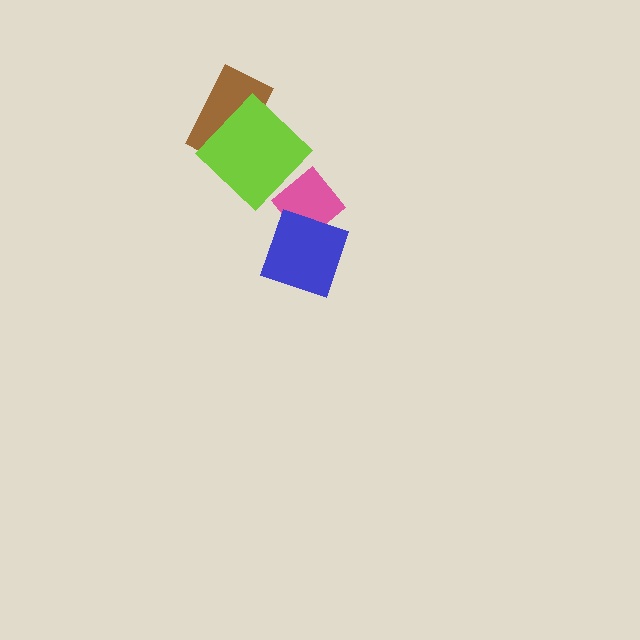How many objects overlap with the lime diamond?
1 object overlaps with the lime diamond.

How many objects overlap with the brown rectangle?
1 object overlaps with the brown rectangle.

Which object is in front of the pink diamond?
The blue diamond is in front of the pink diamond.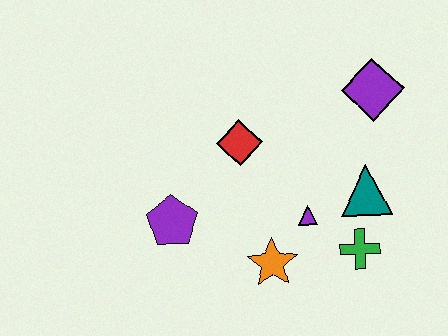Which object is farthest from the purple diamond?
The purple pentagon is farthest from the purple diamond.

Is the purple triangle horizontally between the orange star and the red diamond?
No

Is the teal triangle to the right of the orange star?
Yes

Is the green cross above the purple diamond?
No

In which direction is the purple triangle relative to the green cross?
The purple triangle is to the left of the green cross.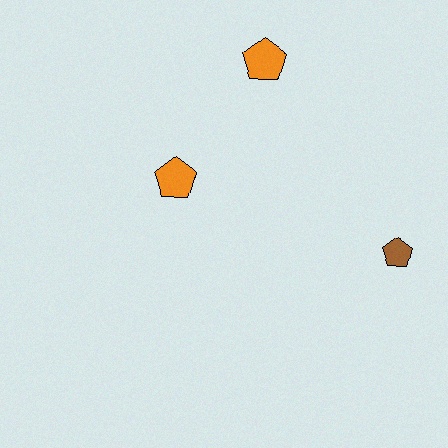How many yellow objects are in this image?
There are no yellow objects.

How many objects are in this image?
There are 3 objects.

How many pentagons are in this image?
There are 3 pentagons.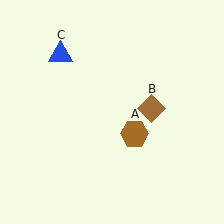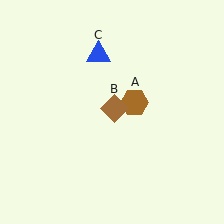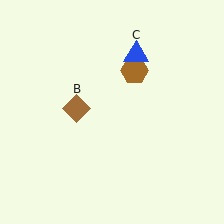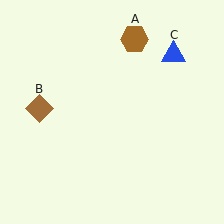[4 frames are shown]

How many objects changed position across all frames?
3 objects changed position: brown hexagon (object A), brown diamond (object B), blue triangle (object C).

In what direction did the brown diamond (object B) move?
The brown diamond (object B) moved left.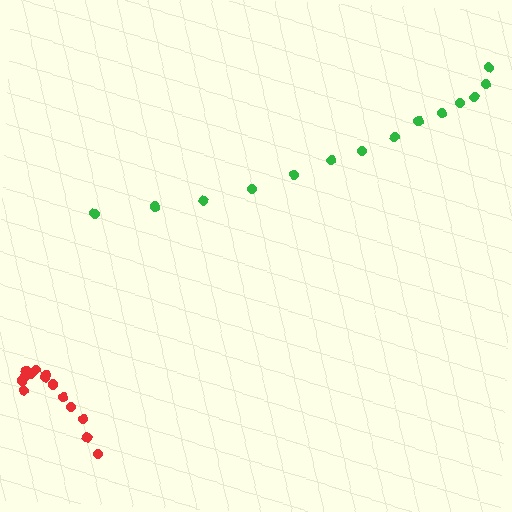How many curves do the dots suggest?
There are 2 distinct paths.